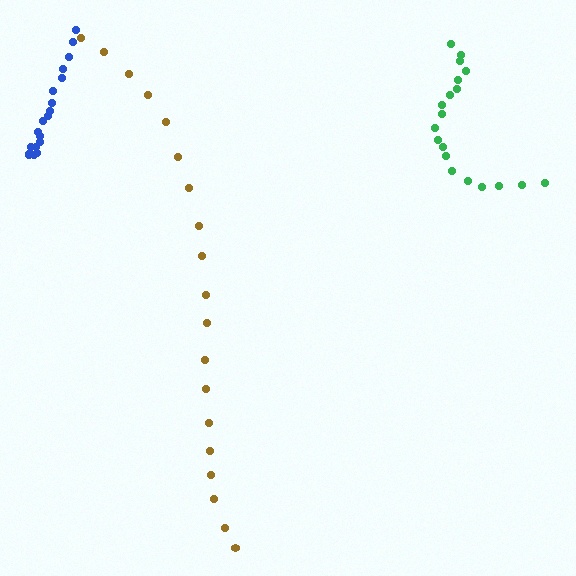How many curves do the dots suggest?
There are 3 distinct paths.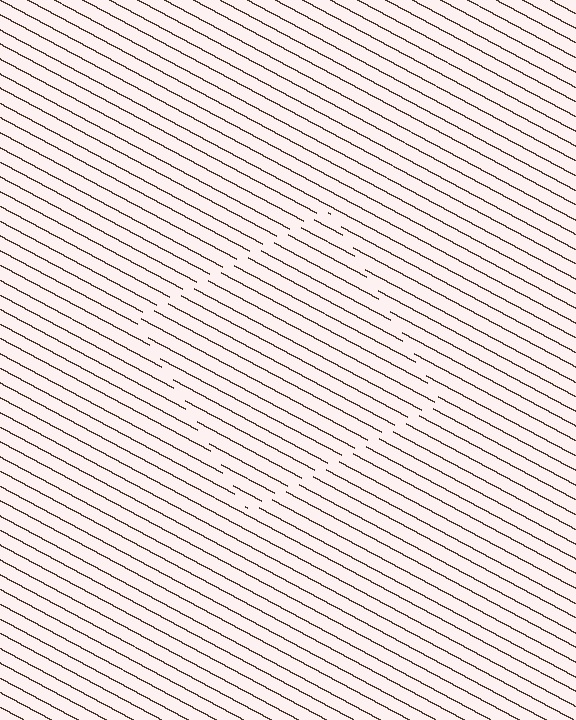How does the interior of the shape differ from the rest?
The interior of the shape contains the same grating, shifted by half a period — the contour is defined by the phase discontinuity where line-ends from the inner and outer gratings abut.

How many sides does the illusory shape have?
4 sides — the line-ends trace a square.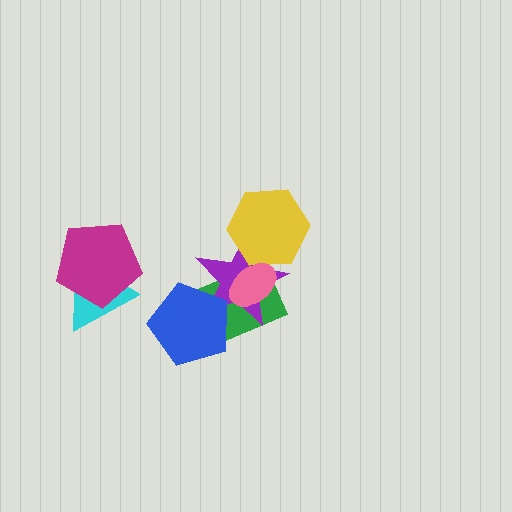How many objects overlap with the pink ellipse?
3 objects overlap with the pink ellipse.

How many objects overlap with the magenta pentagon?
1 object overlaps with the magenta pentagon.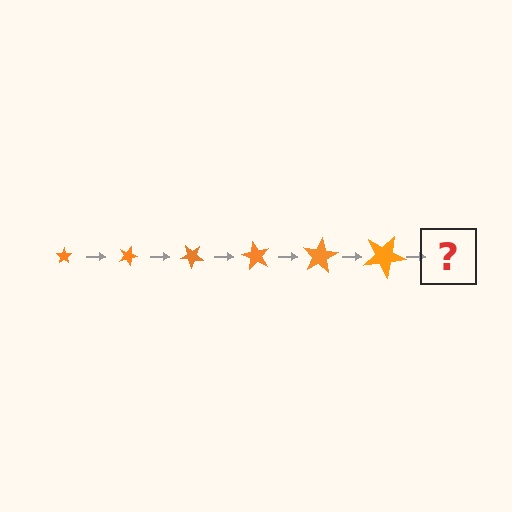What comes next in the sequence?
The next element should be a star, larger than the previous one and rotated 120 degrees from the start.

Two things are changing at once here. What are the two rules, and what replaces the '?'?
The two rules are that the star grows larger each step and it rotates 20 degrees each step. The '?' should be a star, larger than the previous one and rotated 120 degrees from the start.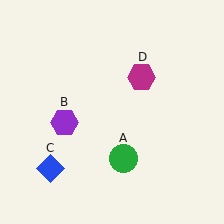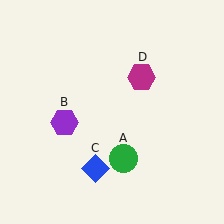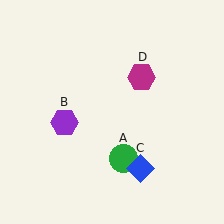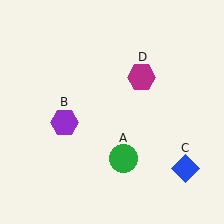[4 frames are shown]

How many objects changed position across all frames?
1 object changed position: blue diamond (object C).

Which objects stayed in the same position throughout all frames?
Green circle (object A) and purple hexagon (object B) and magenta hexagon (object D) remained stationary.